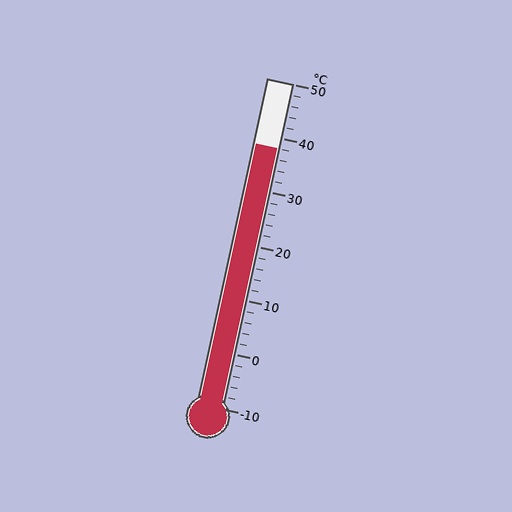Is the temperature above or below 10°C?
The temperature is above 10°C.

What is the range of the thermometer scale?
The thermometer scale ranges from -10°C to 50°C.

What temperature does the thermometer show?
The thermometer shows approximately 38°C.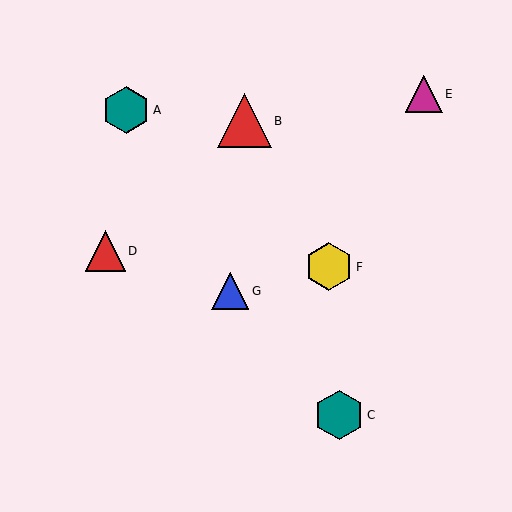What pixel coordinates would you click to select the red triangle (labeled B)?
Click at (244, 121) to select the red triangle B.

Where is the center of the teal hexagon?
The center of the teal hexagon is at (126, 110).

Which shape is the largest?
The red triangle (labeled B) is the largest.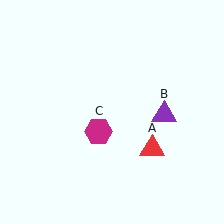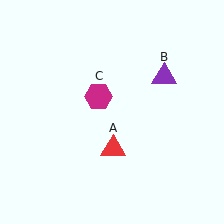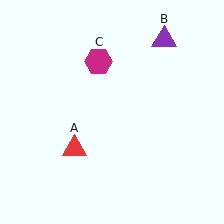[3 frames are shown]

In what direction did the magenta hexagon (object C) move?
The magenta hexagon (object C) moved up.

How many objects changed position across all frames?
3 objects changed position: red triangle (object A), purple triangle (object B), magenta hexagon (object C).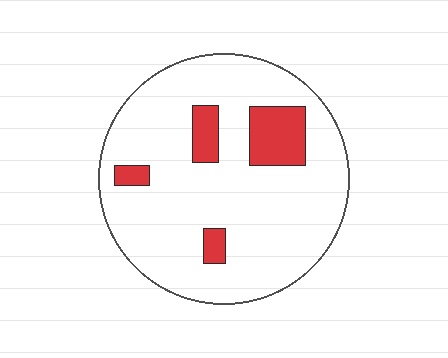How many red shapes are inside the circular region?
4.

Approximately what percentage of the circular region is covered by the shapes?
Approximately 15%.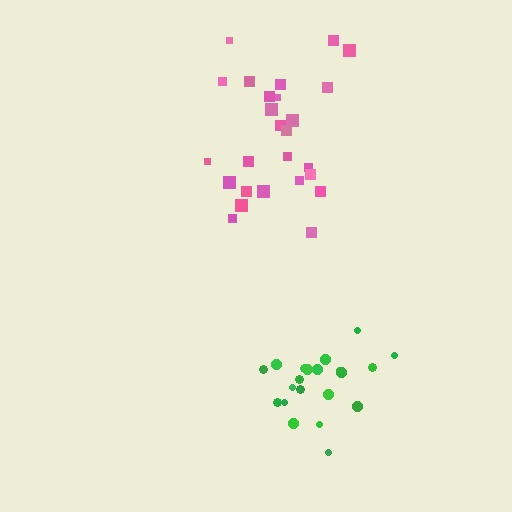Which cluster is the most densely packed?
Green.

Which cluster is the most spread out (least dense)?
Pink.